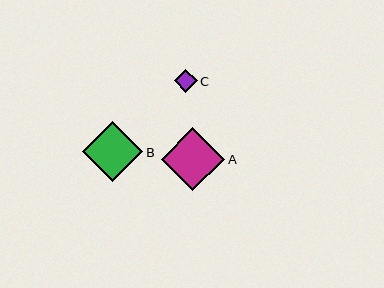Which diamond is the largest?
Diamond A is the largest with a size of approximately 63 pixels.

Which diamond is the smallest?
Diamond C is the smallest with a size of approximately 23 pixels.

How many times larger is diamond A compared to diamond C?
Diamond A is approximately 2.8 times the size of diamond C.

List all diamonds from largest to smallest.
From largest to smallest: A, B, C.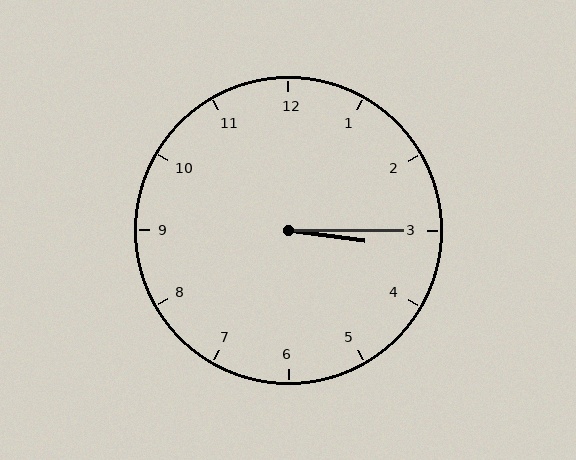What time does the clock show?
3:15.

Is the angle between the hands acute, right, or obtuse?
It is acute.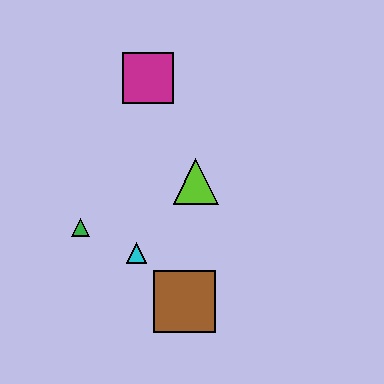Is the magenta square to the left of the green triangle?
No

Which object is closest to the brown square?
The cyan triangle is closest to the brown square.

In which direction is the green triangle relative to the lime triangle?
The green triangle is to the left of the lime triangle.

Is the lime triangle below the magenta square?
Yes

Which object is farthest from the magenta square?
The brown square is farthest from the magenta square.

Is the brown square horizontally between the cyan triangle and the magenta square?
No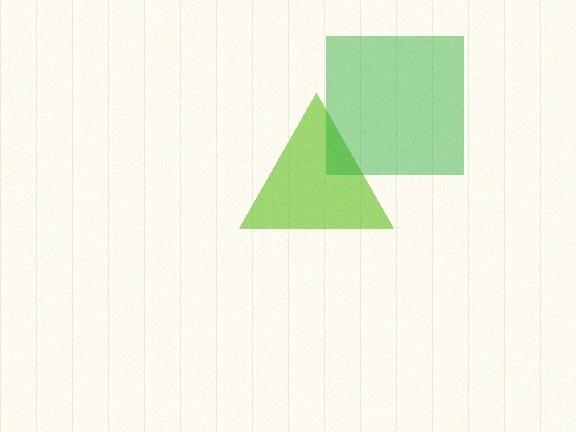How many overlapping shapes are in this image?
There are 2 overlapping shapes in the image.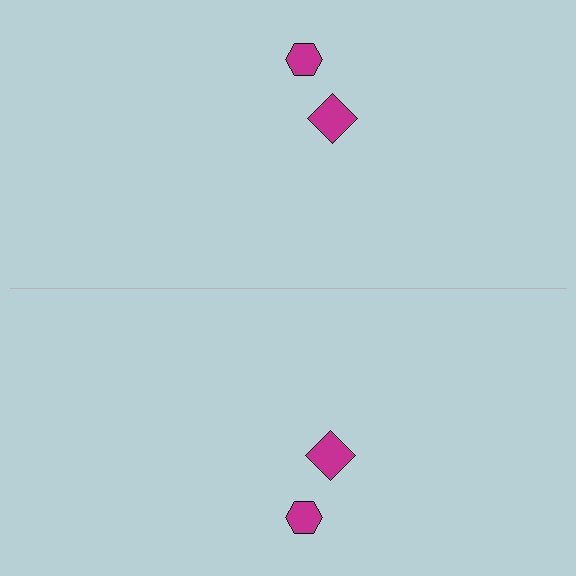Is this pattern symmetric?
Yes, this pattern has bilateral (reflection) symmetry.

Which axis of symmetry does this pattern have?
The pattern has a horizontal axis of symmetry running through the center of the image.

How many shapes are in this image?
There are 4 shapes in this image.